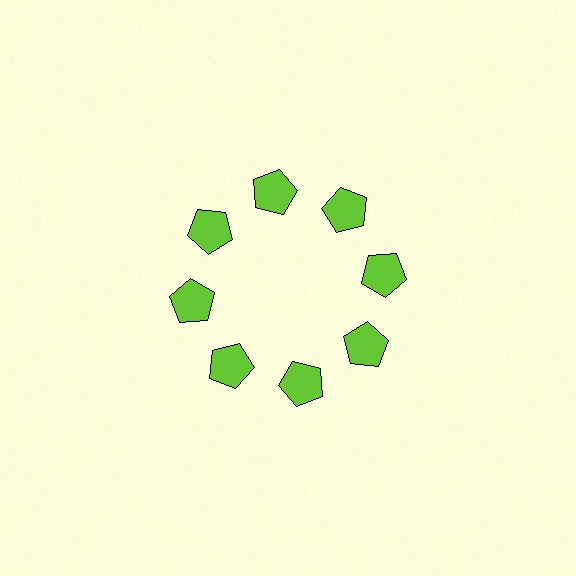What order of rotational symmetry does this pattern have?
This pattern has 8-fold rotational symmetry.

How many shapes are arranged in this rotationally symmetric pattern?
There are 8 shapes, arranged in 8 groups of 1.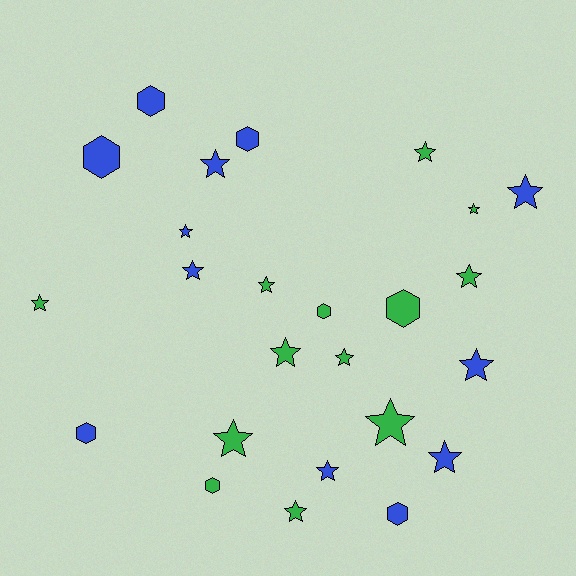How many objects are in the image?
There are 25 objects.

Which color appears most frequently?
Green, with 13 objects.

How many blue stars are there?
There are 7 blue stars.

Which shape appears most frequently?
Star, with 17 objects.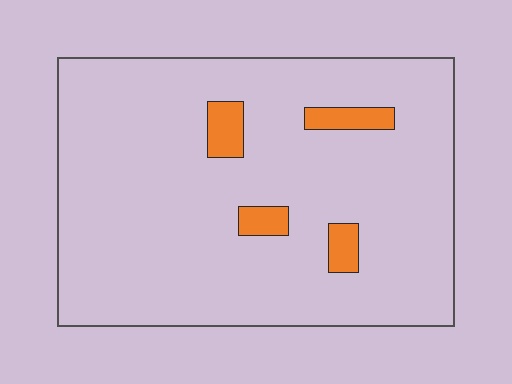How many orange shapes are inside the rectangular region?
4.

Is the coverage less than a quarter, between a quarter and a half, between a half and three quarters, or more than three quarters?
Less than a quarter.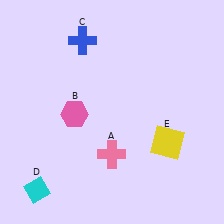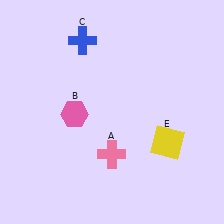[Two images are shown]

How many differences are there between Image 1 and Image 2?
There is 1 difference between the two images.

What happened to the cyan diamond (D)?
The cyan diamond (D) was removed in Image 2. It was in the bottom-left area of Image 1.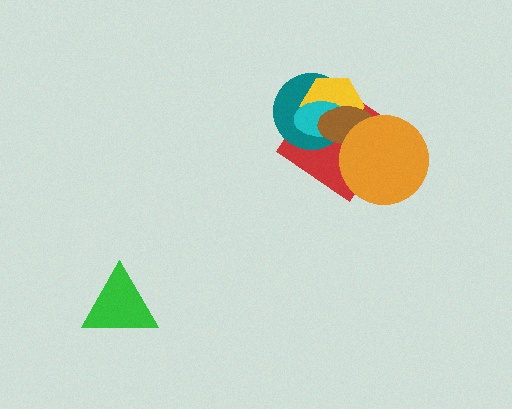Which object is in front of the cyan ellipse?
The brown ellipse is in front of the cyan ellipse.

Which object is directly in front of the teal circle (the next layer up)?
The yellow hexagon is directly in front of the teal circle.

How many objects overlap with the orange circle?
2 objects overlap with the orange circle.